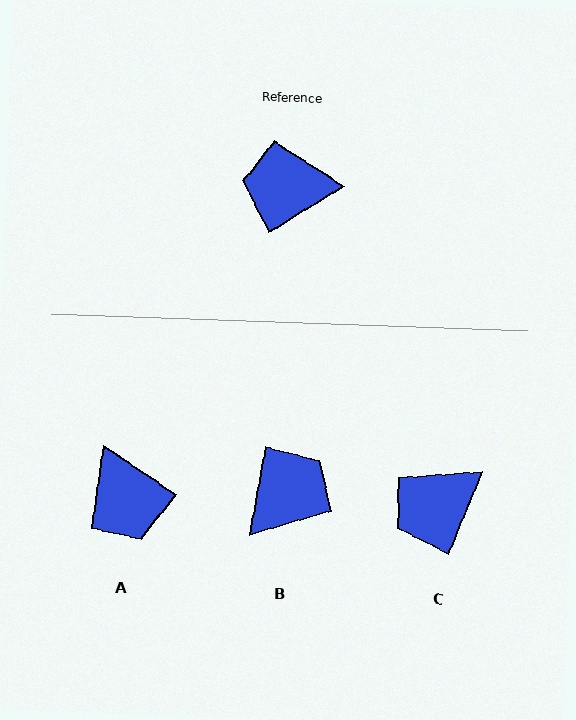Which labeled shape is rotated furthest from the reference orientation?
B, about 131 degrees away.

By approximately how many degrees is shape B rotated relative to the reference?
Approximately 131 degrees clockwise.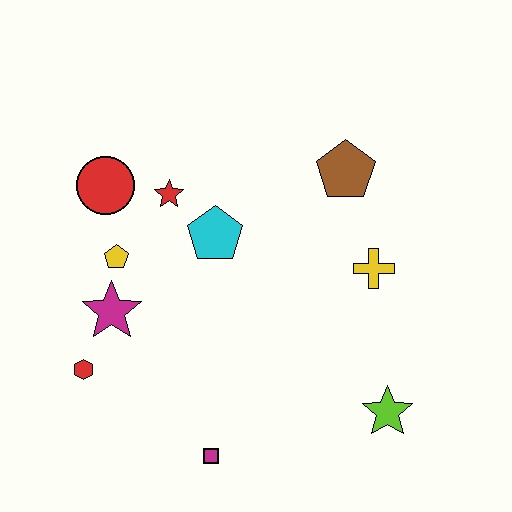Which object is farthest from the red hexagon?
The brown pentagon is farthest from the red hexagon.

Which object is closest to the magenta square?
The red hexagon is closest to the magenta square.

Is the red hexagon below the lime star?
No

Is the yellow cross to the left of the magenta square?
No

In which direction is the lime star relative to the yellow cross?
The lime star is below the yellow cross.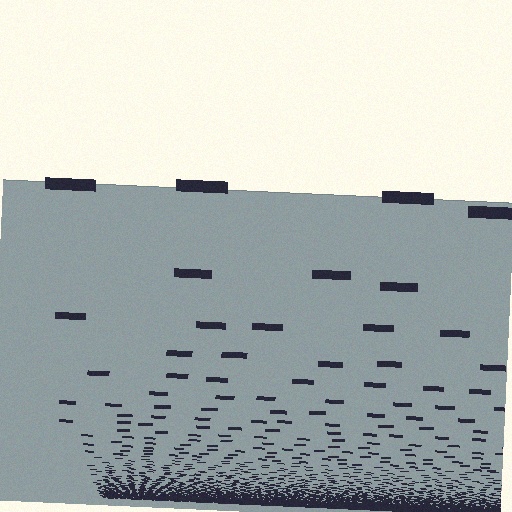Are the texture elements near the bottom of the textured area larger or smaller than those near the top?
Smaller. The gradient is inverted — elements near the bottom are smaller and denser.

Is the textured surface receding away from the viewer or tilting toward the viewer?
The surface appears to tilt toward the viewer. Texture elements get larger and sparser toward the top.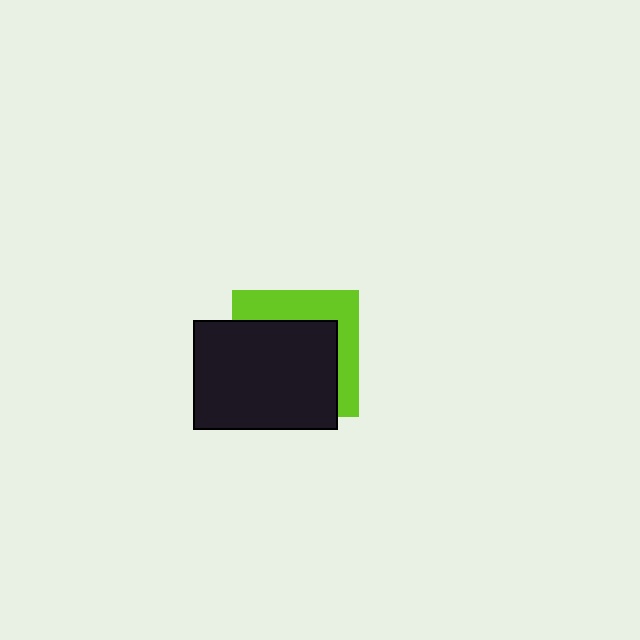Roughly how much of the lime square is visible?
A small part of it is visible (roughly 37%).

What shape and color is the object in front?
The object in front is a black rectangle.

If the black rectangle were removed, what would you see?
You would see the complete lime square.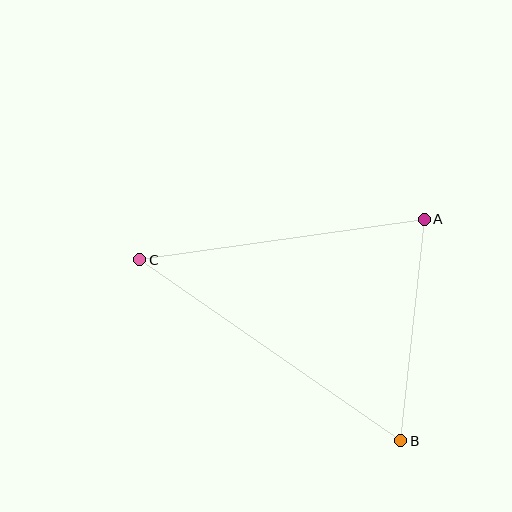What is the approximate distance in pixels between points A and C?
The distance between A and C is approximately 288 pixels.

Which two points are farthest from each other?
Points B and C are farthest from each other.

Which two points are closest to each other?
Points A and B are closest to each other.